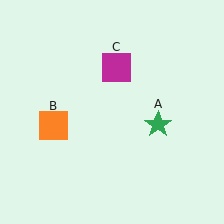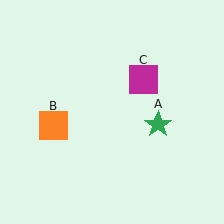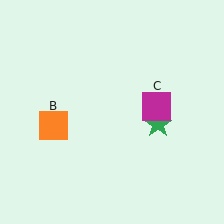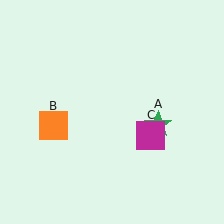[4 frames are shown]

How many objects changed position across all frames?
1 object changed position: magenta square (object C).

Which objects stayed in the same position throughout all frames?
Green star (object A) and orange square (object B) remained stationary.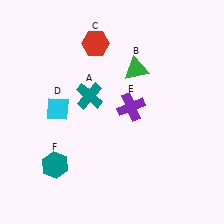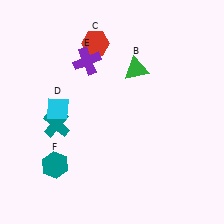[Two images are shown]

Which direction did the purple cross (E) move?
The purple cross (E) moved up.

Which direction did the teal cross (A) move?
The teal cross (A) moved left.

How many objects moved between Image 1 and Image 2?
2 objects moved between the two images.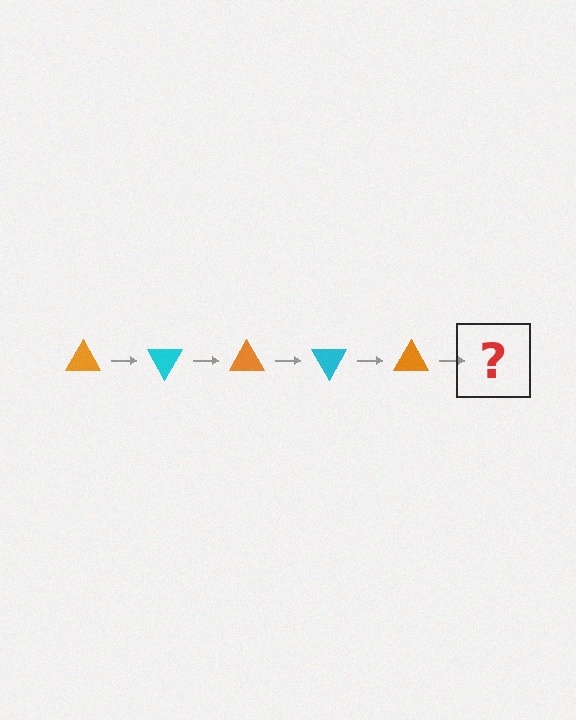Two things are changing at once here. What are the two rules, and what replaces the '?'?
The two rules are that it rotates 60 degrees each step and the color cycles through orange and cyan. The '?' should be a cyan triangle, rotated 300 degrees from the start.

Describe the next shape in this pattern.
It should be a cyan triangle, rotated 300 degrees from the start.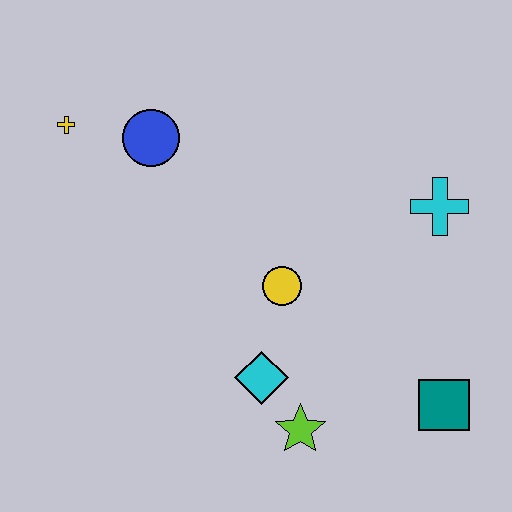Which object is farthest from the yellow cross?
The teal square is farthest from the yellow cross.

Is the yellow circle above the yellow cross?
No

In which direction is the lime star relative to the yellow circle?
The lime star is below the yellow circle.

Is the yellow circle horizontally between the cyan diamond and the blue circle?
No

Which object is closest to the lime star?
The cyan diamond is closest to the lime star.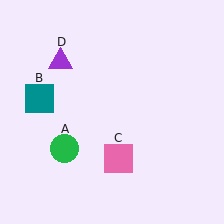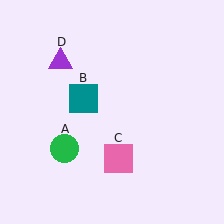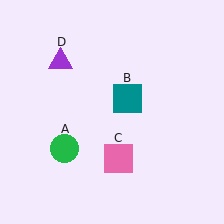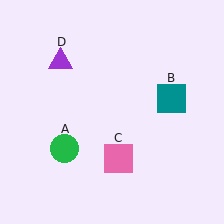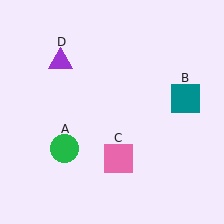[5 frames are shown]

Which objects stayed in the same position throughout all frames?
Green circle (object A) and pink square (object C) and purple triangle (object D) remained stationary.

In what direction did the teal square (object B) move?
The teal square (object B) moved right.